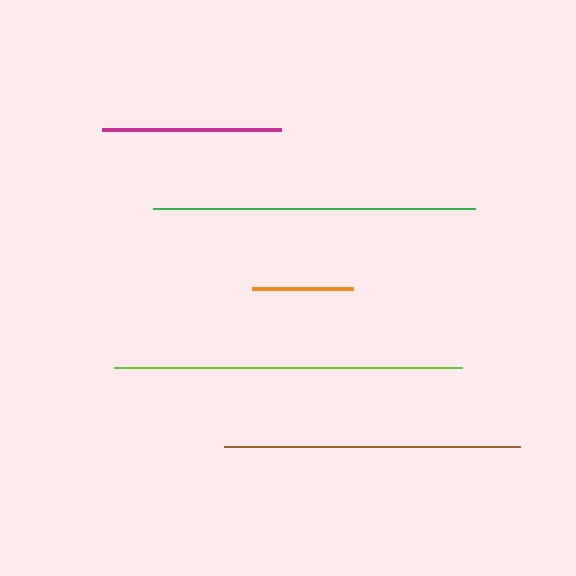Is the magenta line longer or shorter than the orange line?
The magenta line is longer than the orange line.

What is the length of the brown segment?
The brown segment is approximately 296 pixels long.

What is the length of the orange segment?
The orange segment is approximately 101 pixels long.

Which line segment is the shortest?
The orange line is the shortest at approximately 101 pixels.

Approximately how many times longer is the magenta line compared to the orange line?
The magenta line is approximately 1.8 times the length of the orange line.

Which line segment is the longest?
The lime line is the longest at approximately 349 pixels.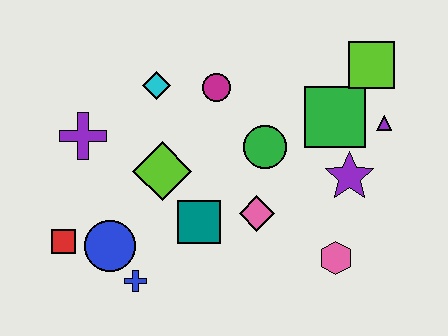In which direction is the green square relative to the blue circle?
The green square is to the right of the blue circle.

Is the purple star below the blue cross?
No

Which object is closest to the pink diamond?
The teal square is closest to the pink diamond.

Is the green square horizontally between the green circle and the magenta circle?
No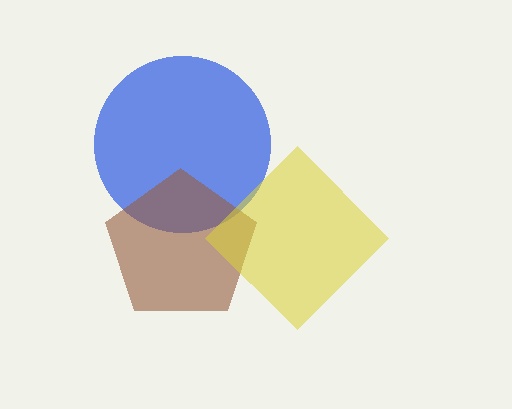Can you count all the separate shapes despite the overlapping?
Yes, there are 3 separate shapes.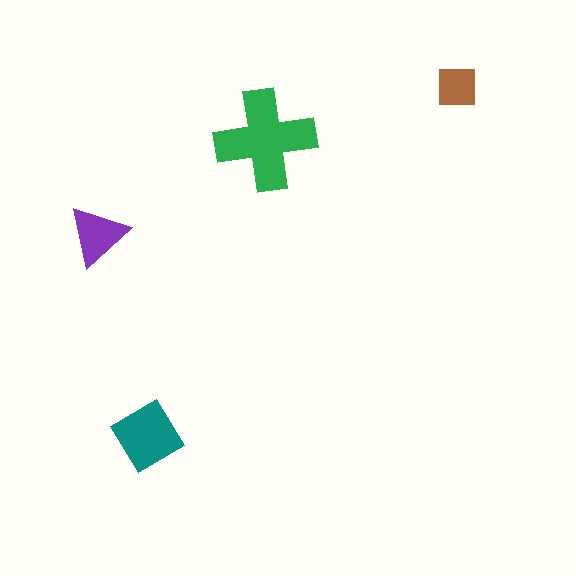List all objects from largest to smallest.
The green cross, the teal diamond, the purple triangle, the brown square.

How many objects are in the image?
There are 4 objects in the image.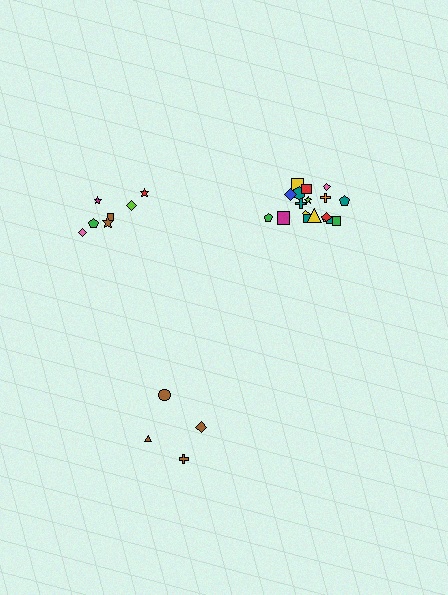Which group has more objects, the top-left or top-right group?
The top-right group.